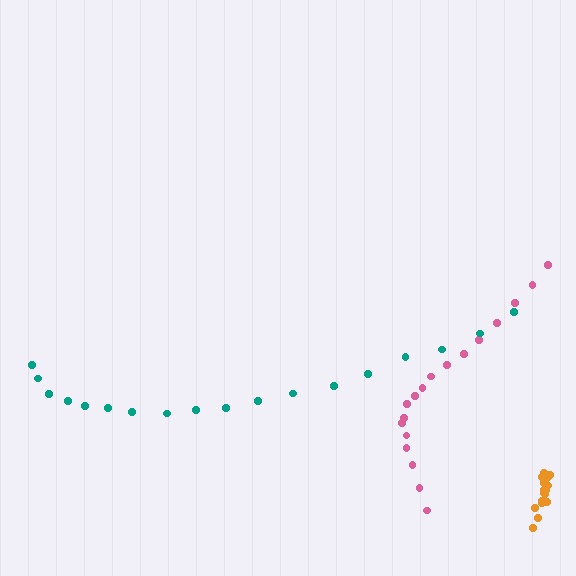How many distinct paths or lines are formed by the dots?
There are 3 distinct paths.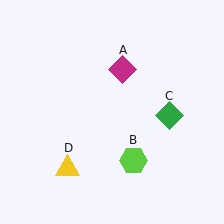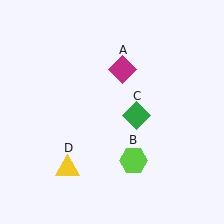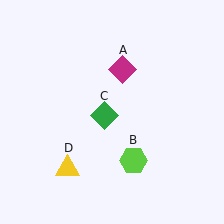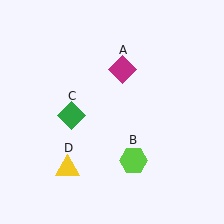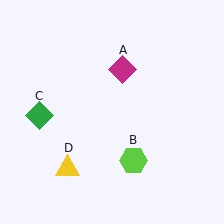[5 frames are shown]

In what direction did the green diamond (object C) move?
The green diamond (object C) moved left.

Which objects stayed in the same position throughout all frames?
Magenta diamond (object A) and lime hexagon (object B) and yellow triangle (object D) remained stationary.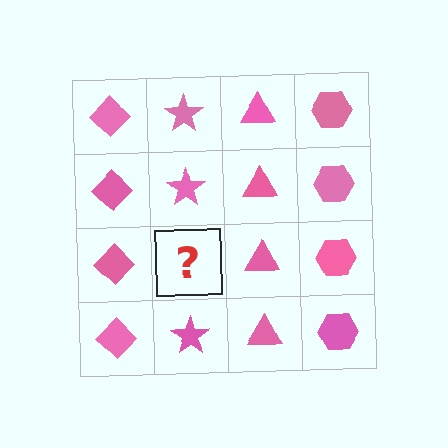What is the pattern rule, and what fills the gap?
The rule is that each column has a consistent shape. The gap should be filled with a pink star.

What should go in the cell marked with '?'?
The missing cell should contain a pink star.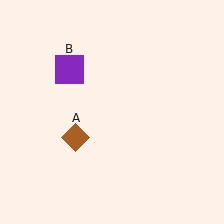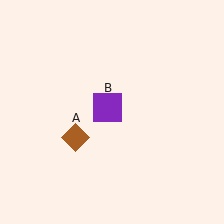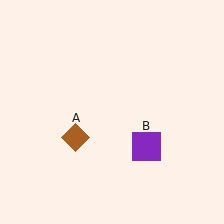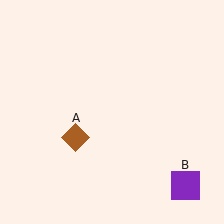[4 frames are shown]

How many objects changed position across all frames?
1 object changed position: purple square (object B).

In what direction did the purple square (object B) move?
The purple square (object B) moved down and to the right.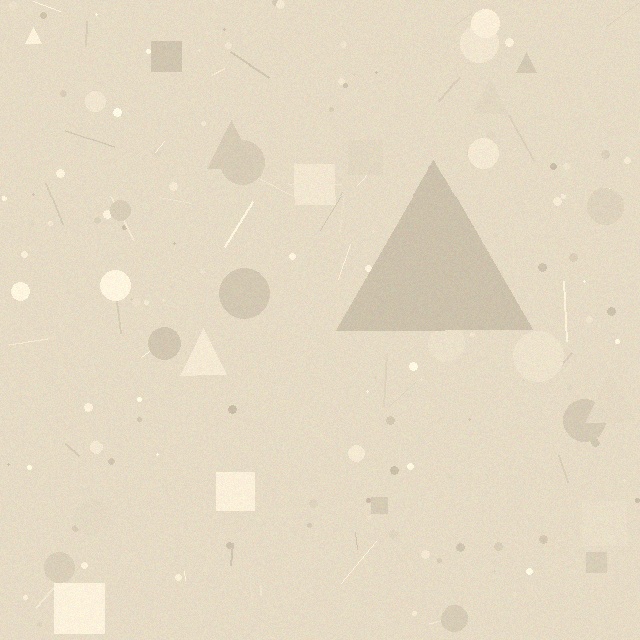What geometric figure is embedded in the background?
A triangle is embedded in the background.